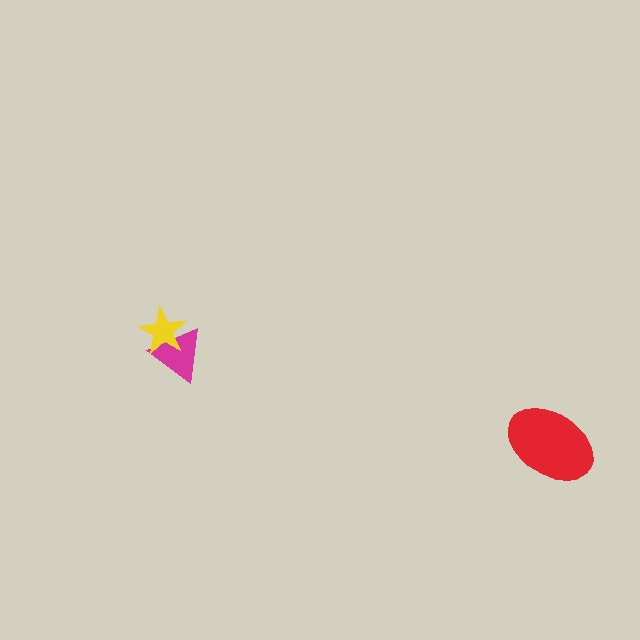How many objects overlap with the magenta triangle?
1 object overlaps with the magenta triangle.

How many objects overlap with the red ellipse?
0 objects overlap with the red ellipse.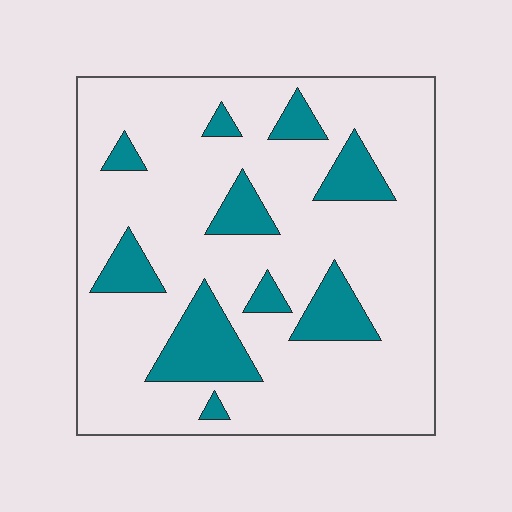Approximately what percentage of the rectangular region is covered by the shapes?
Approximately 20%.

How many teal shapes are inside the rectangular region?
10.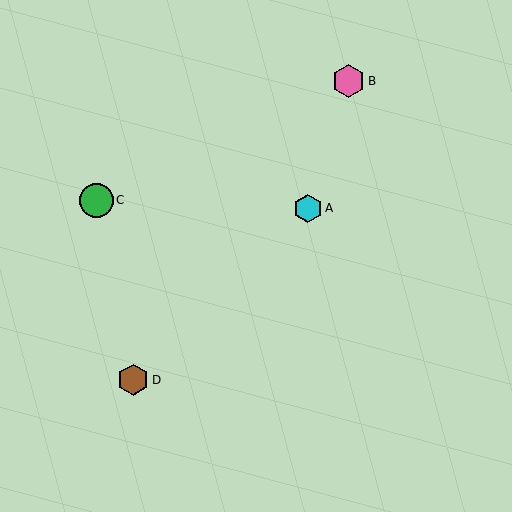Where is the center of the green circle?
The center of the green circle is at (96, 200).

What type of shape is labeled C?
Shape C is a green circle.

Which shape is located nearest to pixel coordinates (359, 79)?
The pink hexagon (labeled B) at (349, 81) is nearest to that location.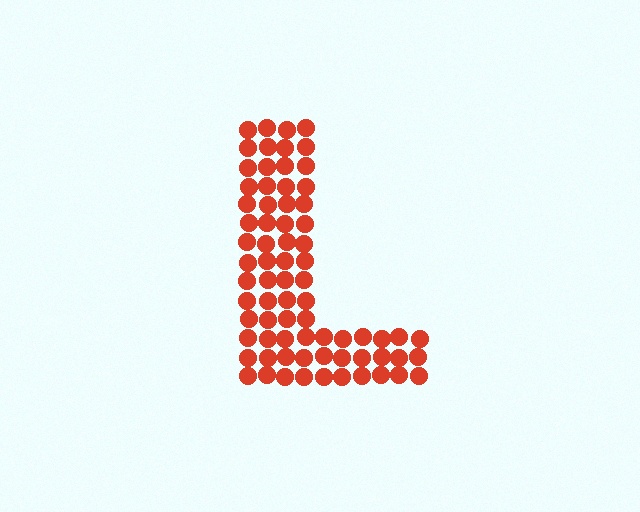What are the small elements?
The small elements are circles.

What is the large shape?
The large shape is the letter L.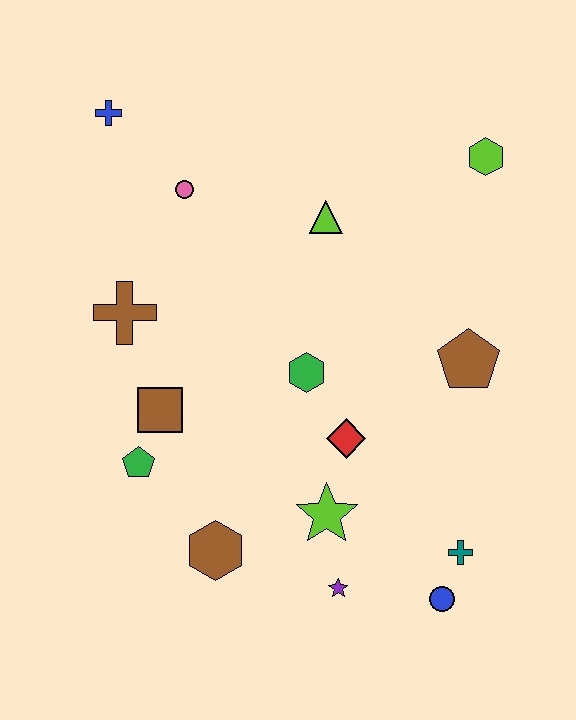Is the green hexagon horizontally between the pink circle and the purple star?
Yes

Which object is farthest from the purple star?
The blue cross is farthest from the purple star.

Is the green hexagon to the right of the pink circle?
Yes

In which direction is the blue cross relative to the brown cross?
The blue cross is above the brown cross.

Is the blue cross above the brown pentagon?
Yes